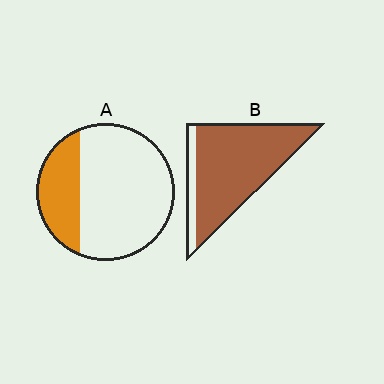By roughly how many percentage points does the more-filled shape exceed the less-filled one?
By roughly 60 percentage points (B over A).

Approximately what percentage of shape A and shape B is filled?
A is approximately 25% and B is approximately 85%.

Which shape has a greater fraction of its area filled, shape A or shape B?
Shape B.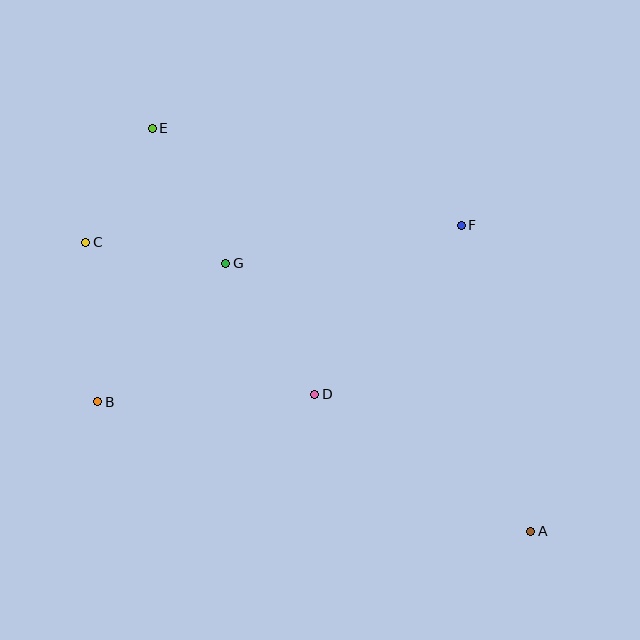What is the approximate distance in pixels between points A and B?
The distance between A and B is approximately 452 pixels.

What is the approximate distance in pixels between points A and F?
The distance between A and F is approximately 314 pixels.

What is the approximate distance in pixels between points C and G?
The distance between C and G is approximately 142 pixels.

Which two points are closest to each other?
Points C and E are closest to each other.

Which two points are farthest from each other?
Points A and E are farthest from each other.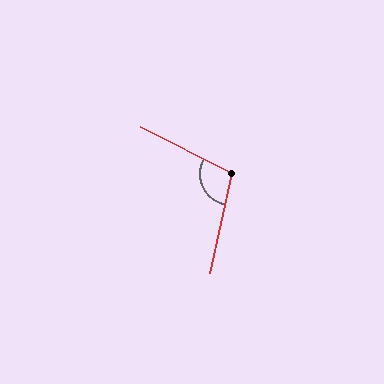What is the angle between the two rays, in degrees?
Approximately 105 degrees.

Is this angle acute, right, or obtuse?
It is obtuse.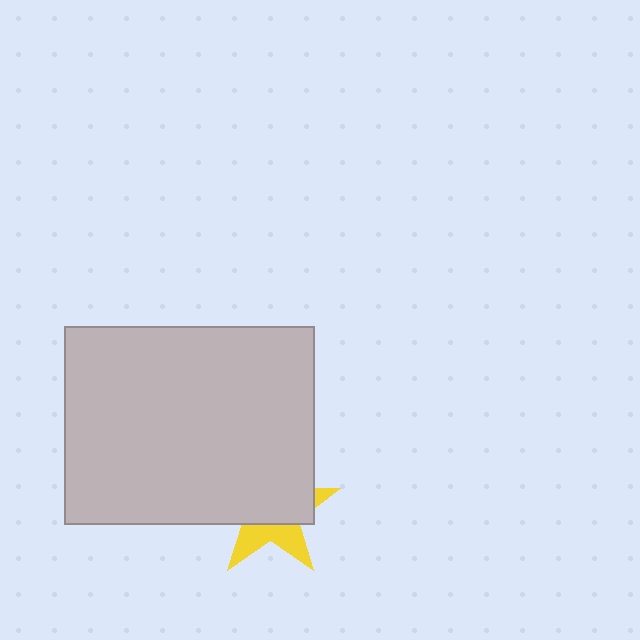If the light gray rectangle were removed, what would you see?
You would see the complete yellow star.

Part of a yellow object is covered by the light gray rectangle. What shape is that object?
It is a star.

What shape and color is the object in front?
The object in front is a light gray rectangle.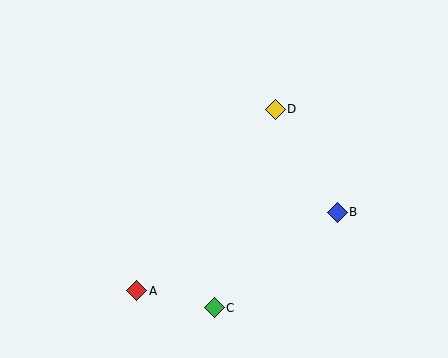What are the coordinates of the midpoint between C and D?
The midpoint between C and D is at (245, 209).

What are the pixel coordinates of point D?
Point D is at (275, 109).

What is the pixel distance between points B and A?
The distance between B and A is 215 pixels.